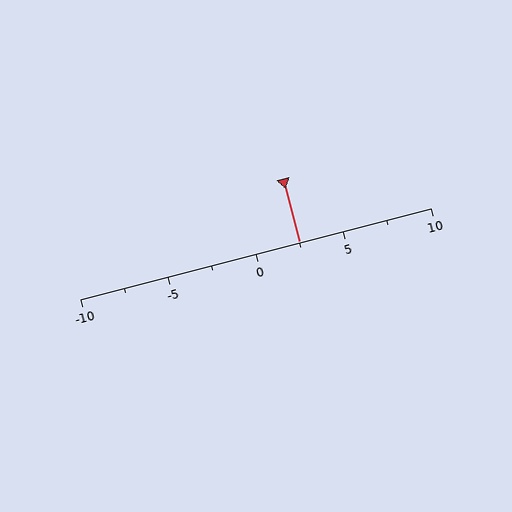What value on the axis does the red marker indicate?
The marker indicates approximately 2.5.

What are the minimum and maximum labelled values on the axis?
The axis runs from -10 to 10.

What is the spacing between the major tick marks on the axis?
The major ticks are spaced 5 apart.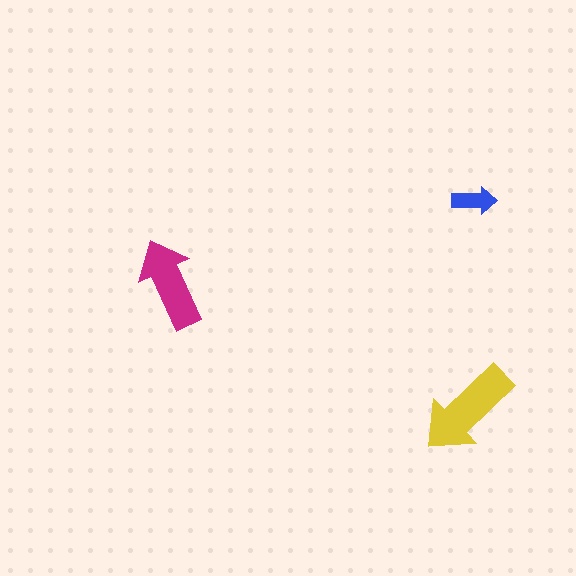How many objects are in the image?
There are 3 objects in the image.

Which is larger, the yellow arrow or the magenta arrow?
The yellow one.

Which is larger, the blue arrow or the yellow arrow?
The yellow one.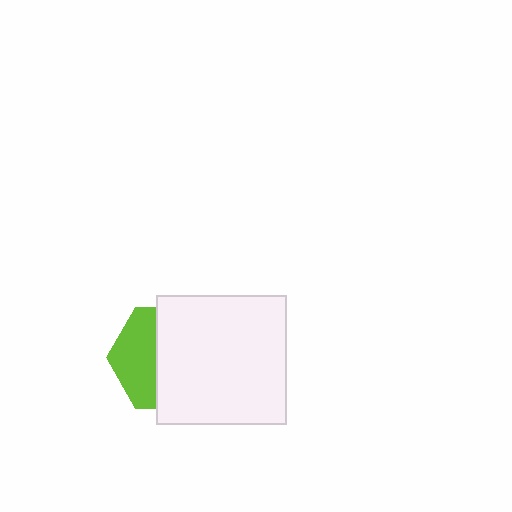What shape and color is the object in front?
The object in front is a white square.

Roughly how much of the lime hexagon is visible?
A small part of it is visible (roughly 40%).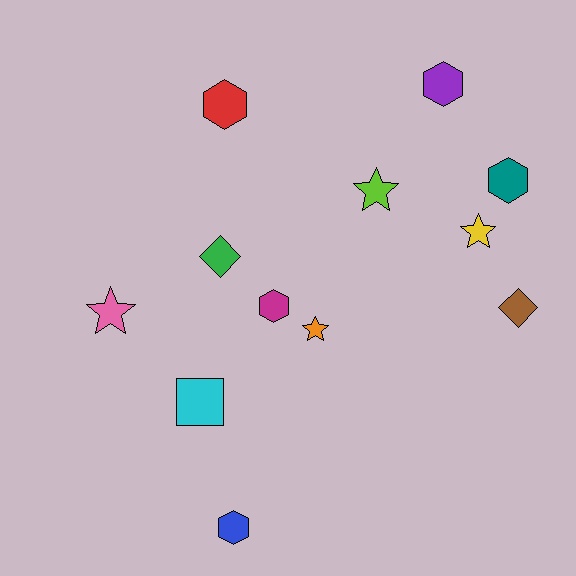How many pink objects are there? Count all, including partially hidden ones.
There is 1 pink object.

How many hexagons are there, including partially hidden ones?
There are 5 hexagons.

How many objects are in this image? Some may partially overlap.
There are 12 objects.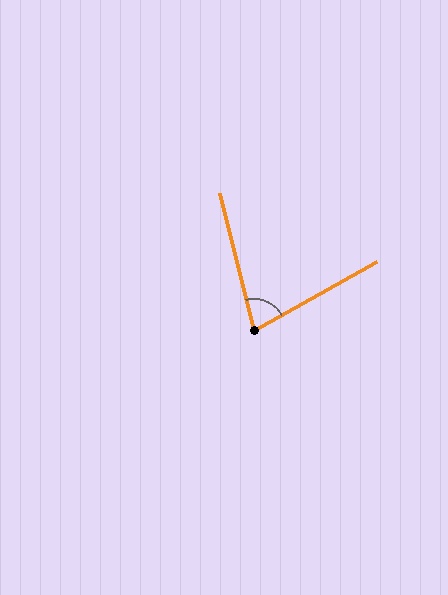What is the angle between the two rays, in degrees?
Approximately 75 degrees.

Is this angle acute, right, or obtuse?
It is acute.